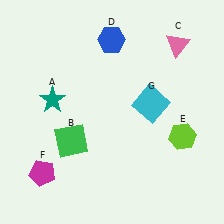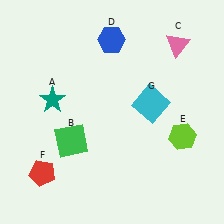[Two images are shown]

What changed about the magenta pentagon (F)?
In Image 1, F is magenta. In Image 2, it changed to red.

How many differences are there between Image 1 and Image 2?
There is 1 difference between the two images.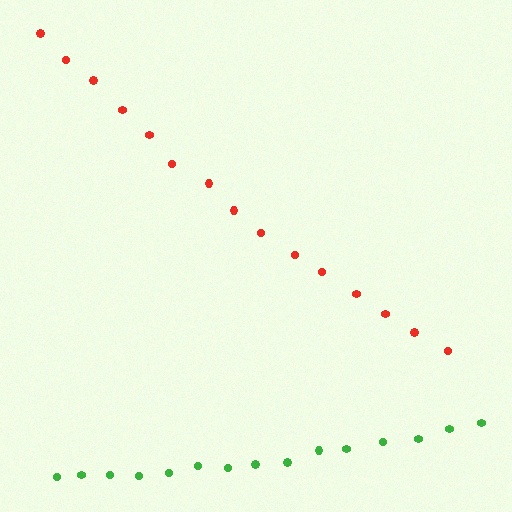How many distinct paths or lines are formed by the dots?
There are 2 distinct paths.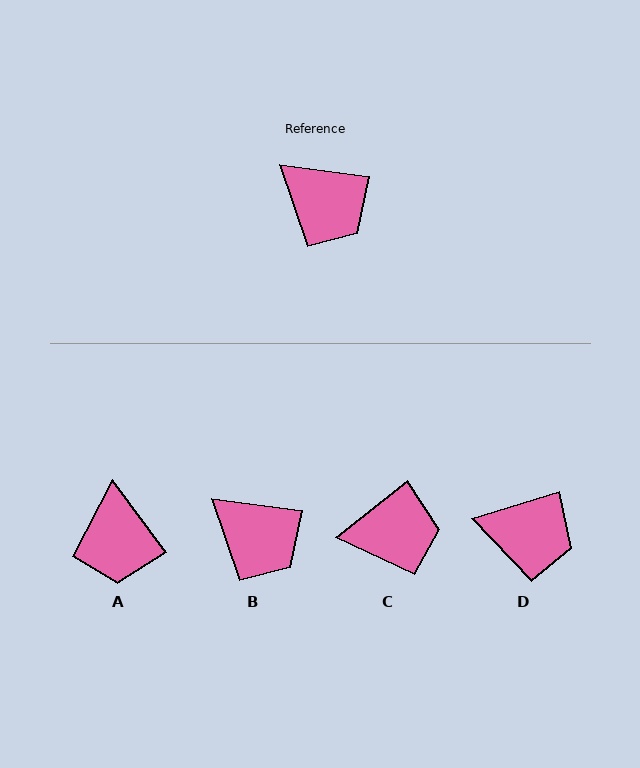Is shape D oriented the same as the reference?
No, it is off by about 24 degrees.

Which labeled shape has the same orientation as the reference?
B.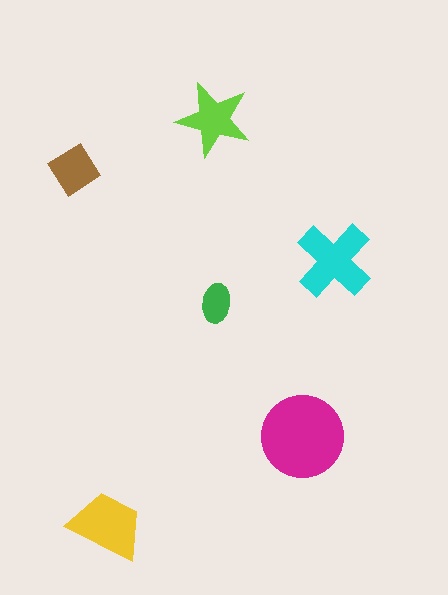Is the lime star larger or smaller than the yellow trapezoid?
Smaller.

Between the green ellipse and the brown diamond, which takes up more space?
The brown diamond.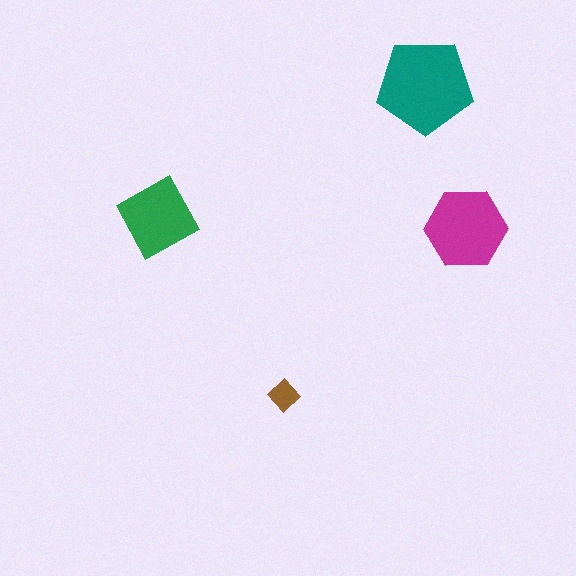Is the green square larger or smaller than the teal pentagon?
Smaller.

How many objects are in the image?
There are 4 objects in the image.